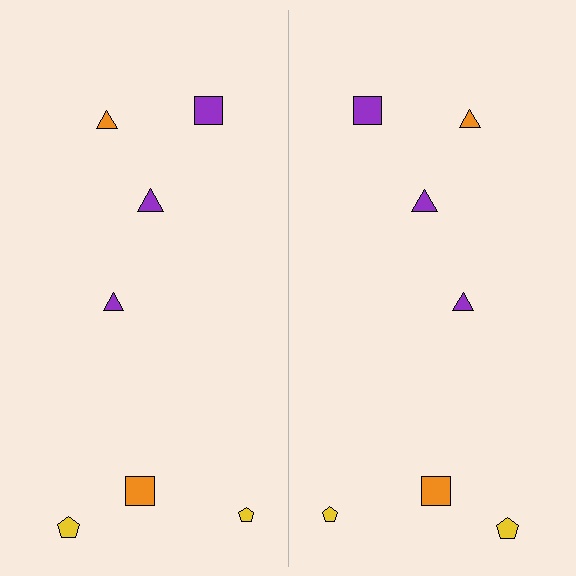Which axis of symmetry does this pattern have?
The pattern has a vertical axis of symmetry running through the center of the image.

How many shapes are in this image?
There are 14 shapes in this image.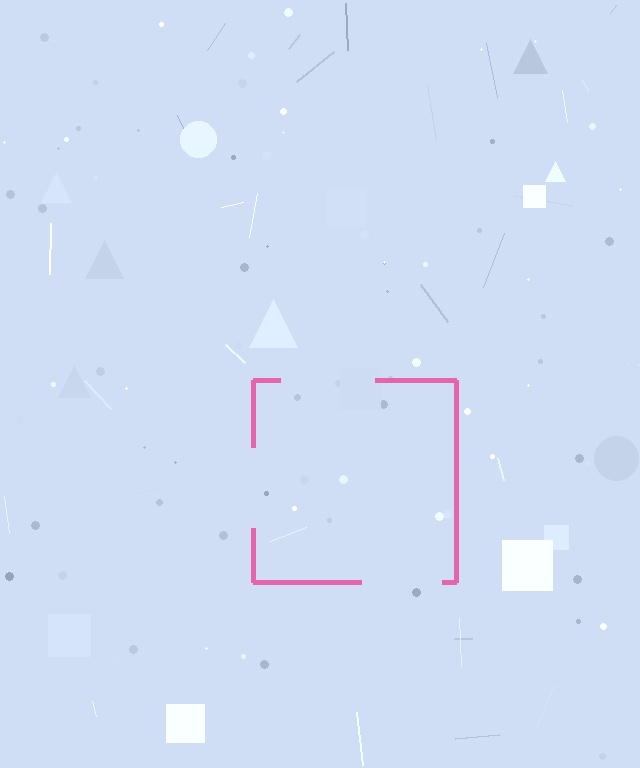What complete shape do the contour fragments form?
The contour fragments form a square.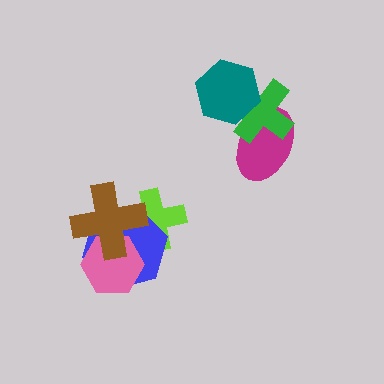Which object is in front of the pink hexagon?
The brown cross is in front of the pink hexagon.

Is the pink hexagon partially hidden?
Yes, it is partially covered by another shape.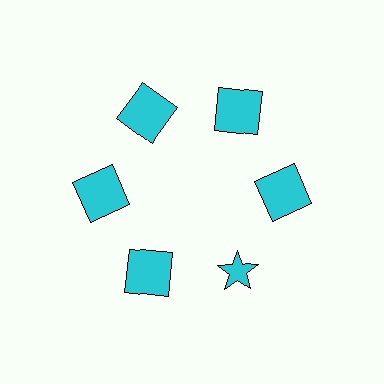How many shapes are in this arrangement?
There are 6 shapes arranged in a ring pattern.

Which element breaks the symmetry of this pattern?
The cyan star at roughly the 5 o'clock position breaks the symmetry. All other shapes are cyan squares.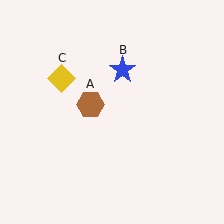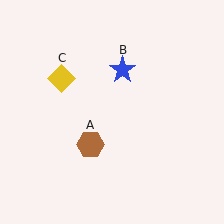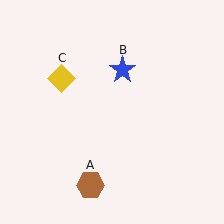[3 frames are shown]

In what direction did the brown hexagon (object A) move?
The brown hexagon (object A) moved down.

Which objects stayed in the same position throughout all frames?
Blue star (object B) and yellow diamond (object C) remained stationary.